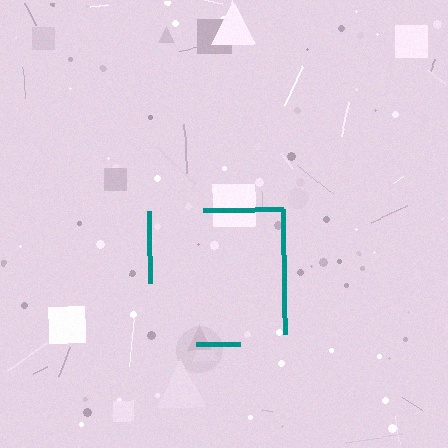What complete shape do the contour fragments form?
The contour fragments form a square.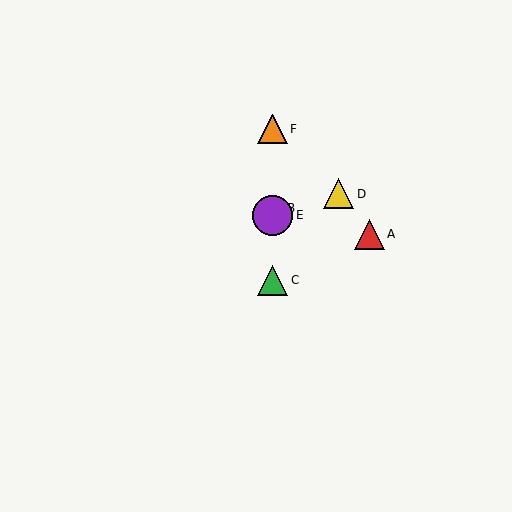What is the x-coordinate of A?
Object A is at x≈369.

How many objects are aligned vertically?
4 objects (B, C, E, F) are aligned vertically.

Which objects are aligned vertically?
Objects B, C, E, F are aligned vertically.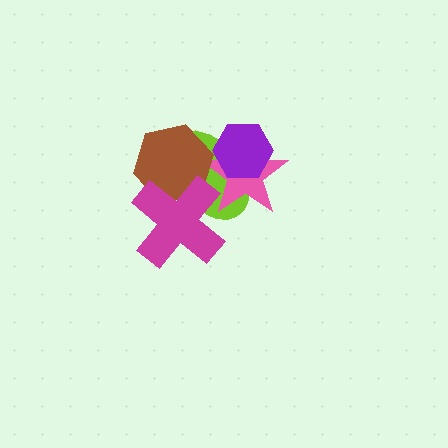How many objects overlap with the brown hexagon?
3 objects overlap with the brown hexagon.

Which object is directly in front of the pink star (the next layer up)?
The purple hexagon is directly in front of the pink star.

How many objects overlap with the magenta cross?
3 objects overlap with the magenta cross.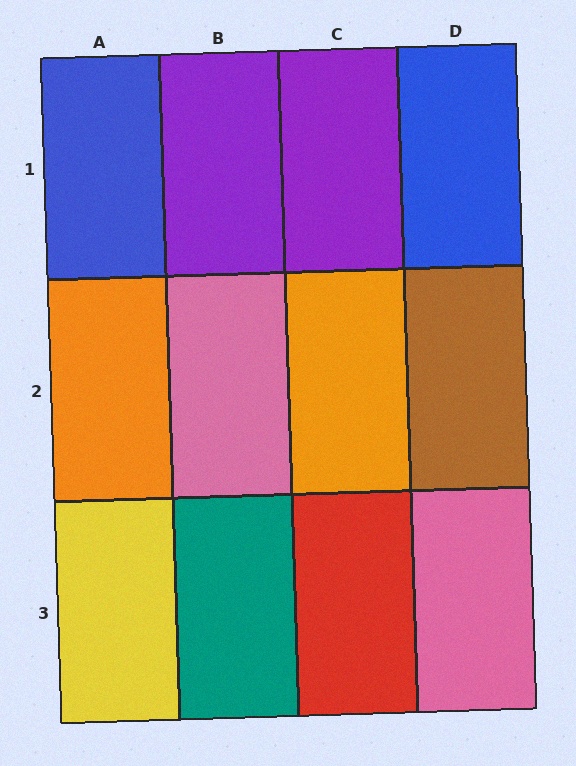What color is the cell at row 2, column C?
Orange.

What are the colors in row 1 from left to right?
Blue, purple, purple, blue.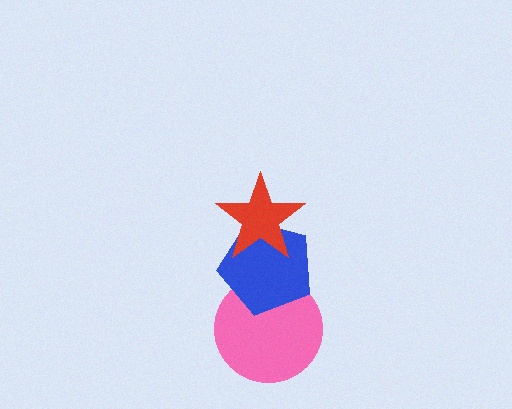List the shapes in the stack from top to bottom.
From top to bottom: the red star, the blue pentagon, the pink circle.